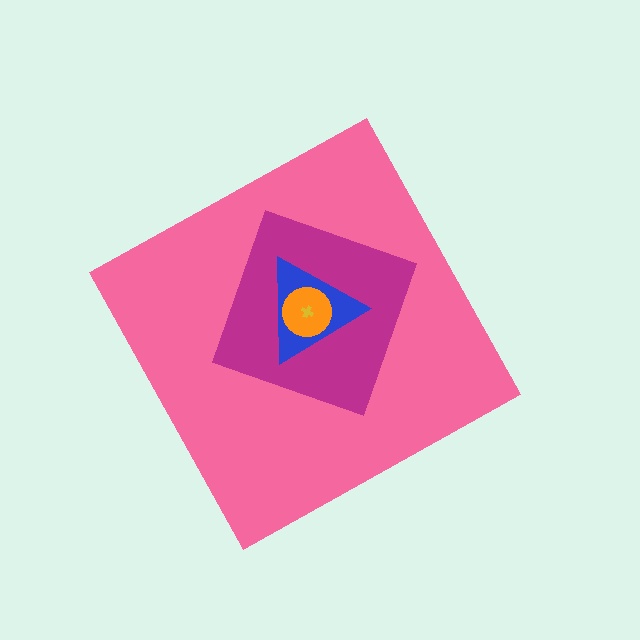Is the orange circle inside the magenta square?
Yes.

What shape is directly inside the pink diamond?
The magenta square.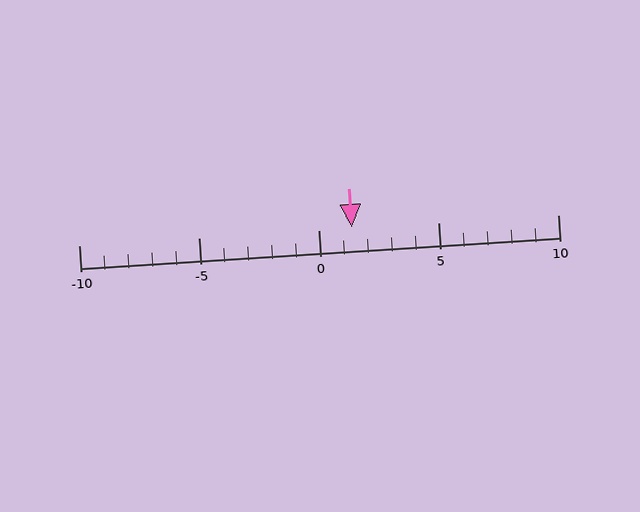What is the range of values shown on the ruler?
The ruler shows values from -10 to 10.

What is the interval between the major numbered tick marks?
The major tick marks are spaced 5 units apart.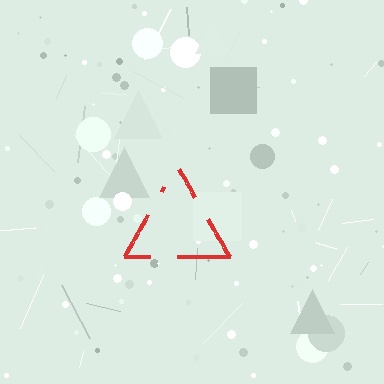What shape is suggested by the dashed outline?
The dashed outline suggests a triangle.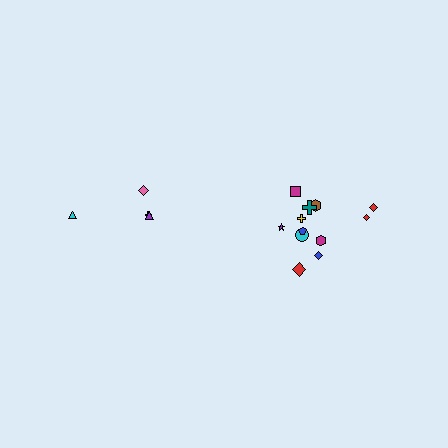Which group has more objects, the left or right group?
The right group.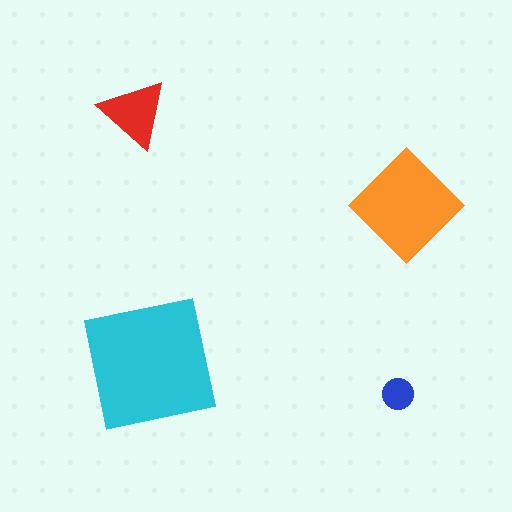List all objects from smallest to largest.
The blue circle, the red triangle, the orange diamond, the cyan square.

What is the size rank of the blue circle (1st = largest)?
4th.